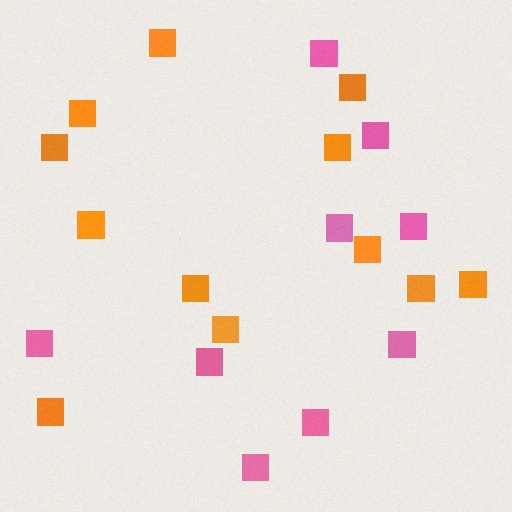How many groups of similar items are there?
There are 2 groups: one group of orange squares (12) and one group of pink squares (9).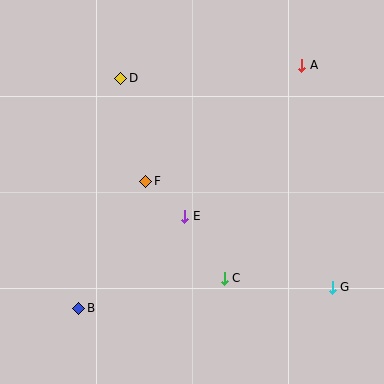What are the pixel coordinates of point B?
Point B is at (79, 308).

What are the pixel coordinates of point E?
Point E is at (185, 216).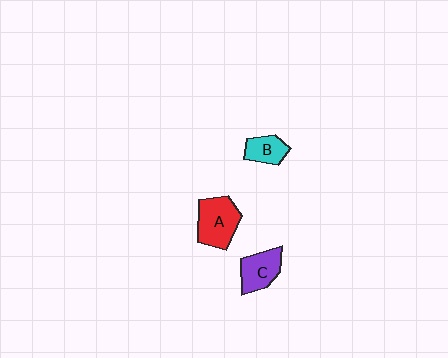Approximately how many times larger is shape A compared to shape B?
Approximately 1.8 times.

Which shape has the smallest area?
Shape B (cyan).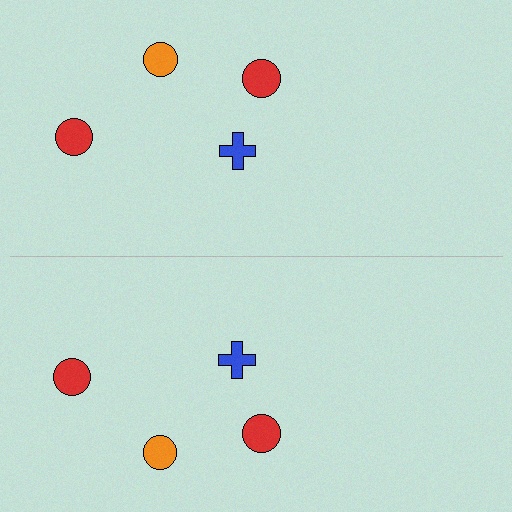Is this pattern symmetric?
Yes, this pattern has bilateral (reflection) symmetry.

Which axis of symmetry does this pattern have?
The pattern has a horizontal axis of symmetry running through the center of the image.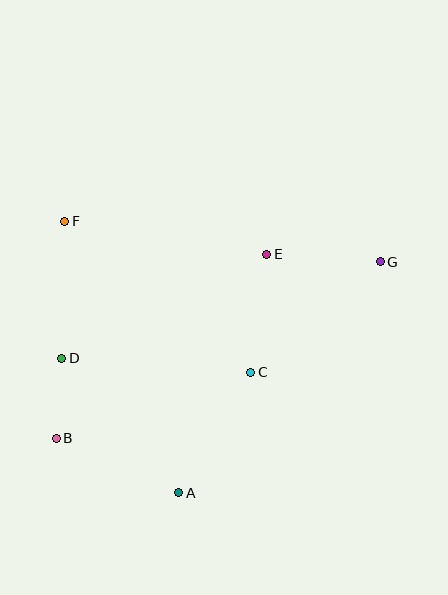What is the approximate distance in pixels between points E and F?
The distance between E and F is approximately 205 pixels.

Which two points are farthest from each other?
Points B and G are farthest from each other.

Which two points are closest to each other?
Points B and D are closest to each other.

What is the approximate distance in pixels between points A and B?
The distance between A and B is approximately 135 pixels.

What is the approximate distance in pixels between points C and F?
The distance between C and F is approximately 240 pixels.